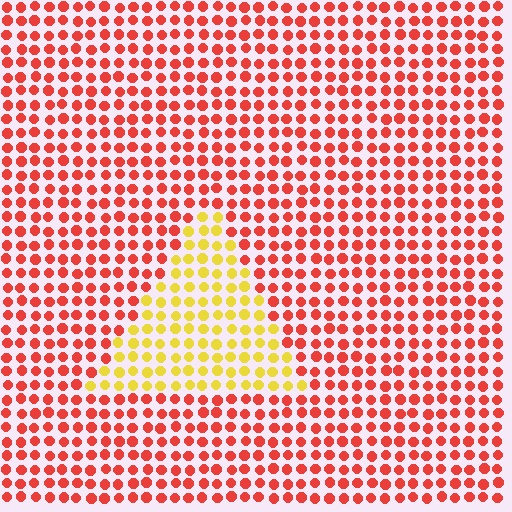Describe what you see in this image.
The image is filled with small red elements in a uniform arrangement. A triangle-shaped region is visible where the elements are tinted to a slightly different hue, forming a subtle color boundary.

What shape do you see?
I see a triangle.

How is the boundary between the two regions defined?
The boundary is defined purely by a slight shift in hue (about 54 degrees). Spacing, size, and orientation are identical on both sides.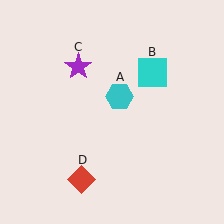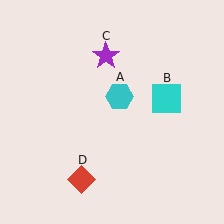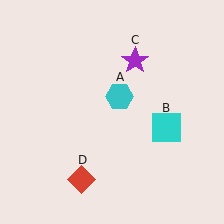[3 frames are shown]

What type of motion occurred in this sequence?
The cyan square (object B), purple star (object C) rotated clockwise around the center of the scene.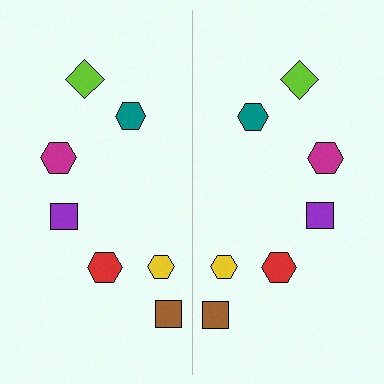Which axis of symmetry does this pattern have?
The pattern has a vertical axis of symmetry running through the center of the image.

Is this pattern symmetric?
Yes, this pattern has bilateral (reflection) symmetry.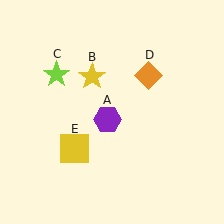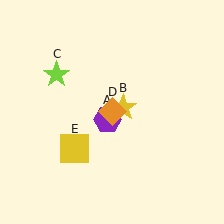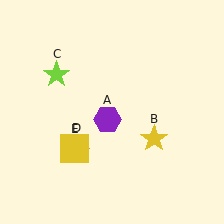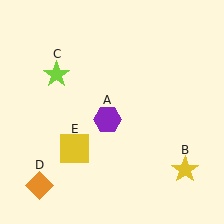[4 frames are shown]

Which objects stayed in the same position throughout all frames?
Purple hexagon (object A) and lime star (object C) and yellow square (object E) remained stationary.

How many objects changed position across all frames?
2 objects changed position: yellow star (object B), orange diamond (object D).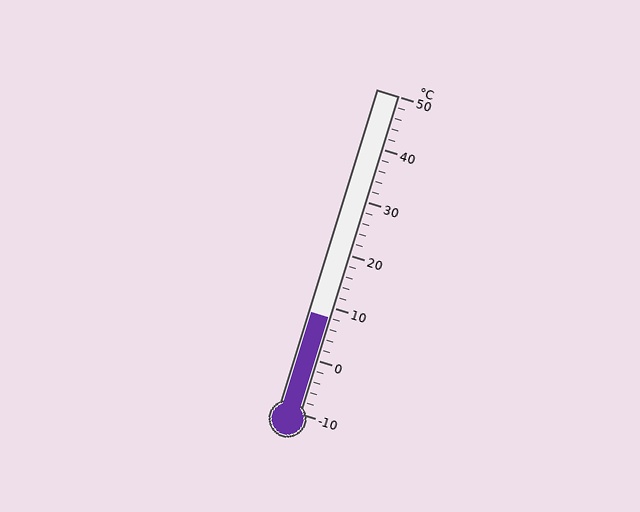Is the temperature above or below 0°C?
The temperature is above 0°C.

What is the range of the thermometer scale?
The thermometer scale ranges from -10°C to 50°C.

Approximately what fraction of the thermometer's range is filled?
The thermometer is filled to approximately 30% of its range.